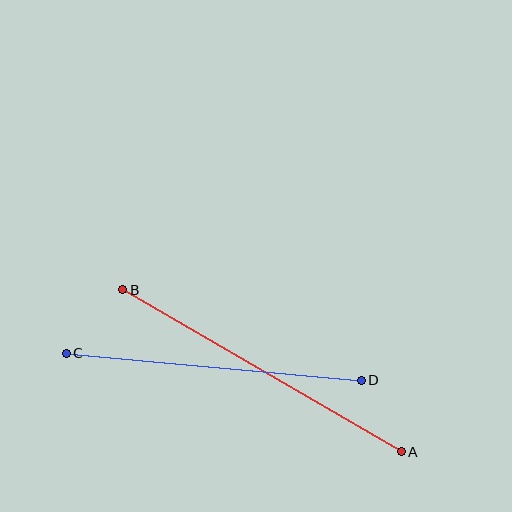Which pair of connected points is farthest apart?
Points A and B are farthest apart.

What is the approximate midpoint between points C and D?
The midpoint is at approximately (214, 367) pixels.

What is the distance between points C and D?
The distance is approximately 296 pixels.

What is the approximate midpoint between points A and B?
The midpoint is at approximately (262, 371) pixels.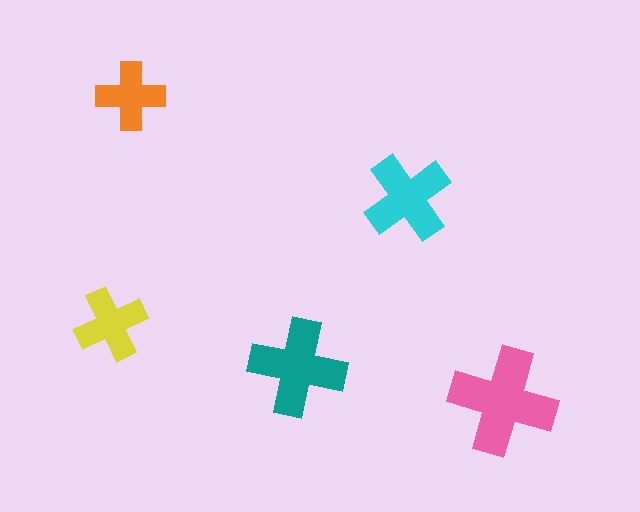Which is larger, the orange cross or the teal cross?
The teal one.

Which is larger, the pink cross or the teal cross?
The pink one.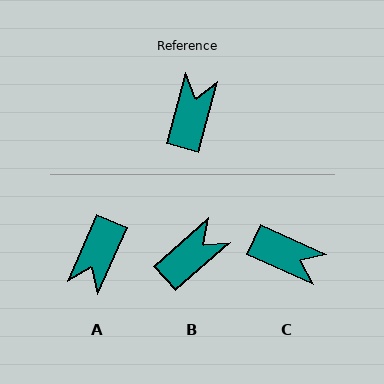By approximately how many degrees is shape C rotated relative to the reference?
Approximately 100 degrees clockwise.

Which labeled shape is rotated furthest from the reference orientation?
A, about 171 degrees away.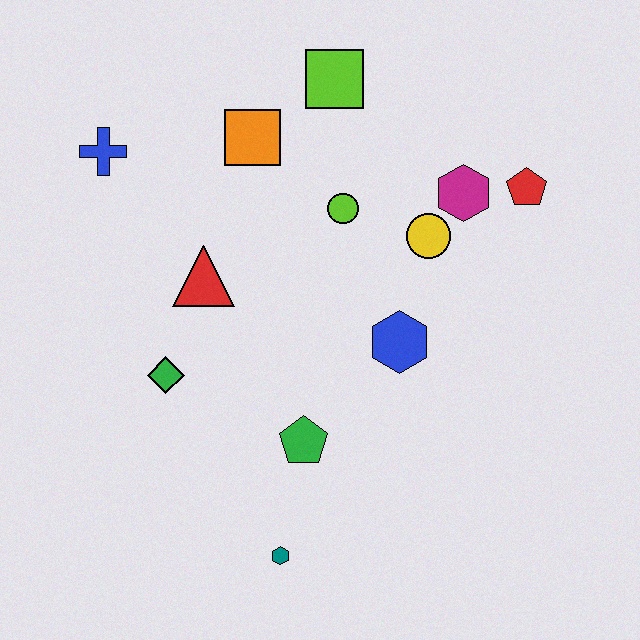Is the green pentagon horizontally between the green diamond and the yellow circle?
Yes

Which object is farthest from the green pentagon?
The lime square is farthest from the green pentagon.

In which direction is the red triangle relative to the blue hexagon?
The red triangle is to the left of the blue hexagon.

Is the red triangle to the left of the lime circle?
Yes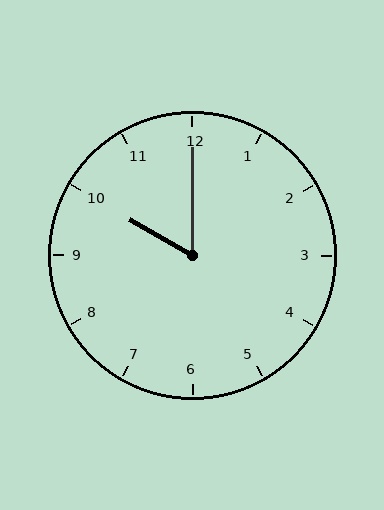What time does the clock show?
10:00.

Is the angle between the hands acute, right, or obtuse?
It is acute.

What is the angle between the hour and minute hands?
Approximately 60 degrees.